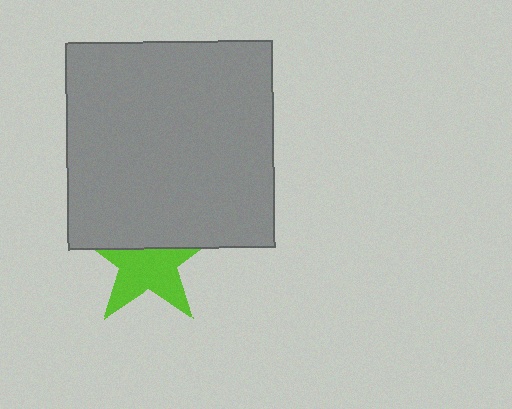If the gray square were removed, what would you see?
You would see the complete lime star.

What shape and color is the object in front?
The object in front is a gray square.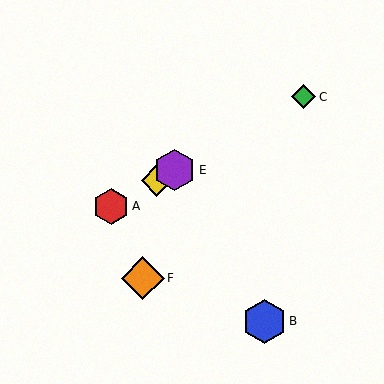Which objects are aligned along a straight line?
Objects A, C, D, E are aligned along a straight line.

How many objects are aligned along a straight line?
4 objects (A, C, D, E) are aligned along a straight line.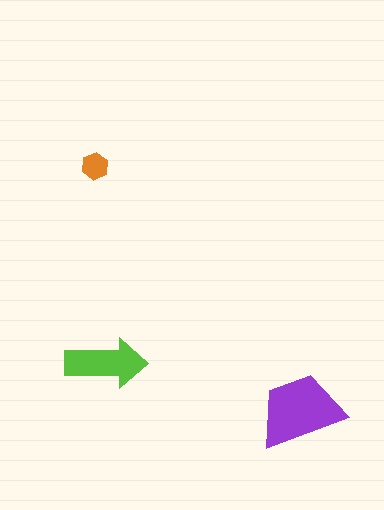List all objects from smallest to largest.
The orange hexagon, the lime arrow, the purple trapezoid.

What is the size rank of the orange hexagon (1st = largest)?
3rd.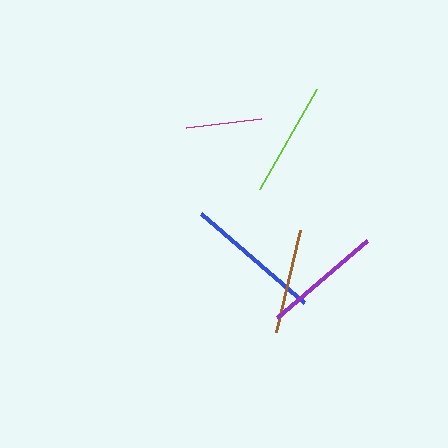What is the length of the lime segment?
The lime segment is approximately 115 pixels long.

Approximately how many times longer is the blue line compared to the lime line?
The blue line is approximately 1.2 times the length of the lime line.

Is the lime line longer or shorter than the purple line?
The purple line is longer than the lime line.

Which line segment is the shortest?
The magenta line is the shortest at approximately 75 pixels.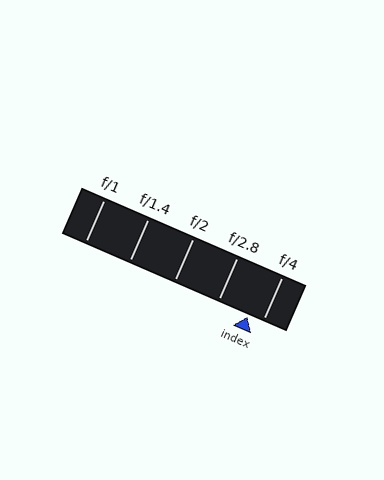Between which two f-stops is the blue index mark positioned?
The index mark is between f/2.8 and f/4.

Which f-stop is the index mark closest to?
The index mark is closest to f/4.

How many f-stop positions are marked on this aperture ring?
There are 5 f-stop positions marked.